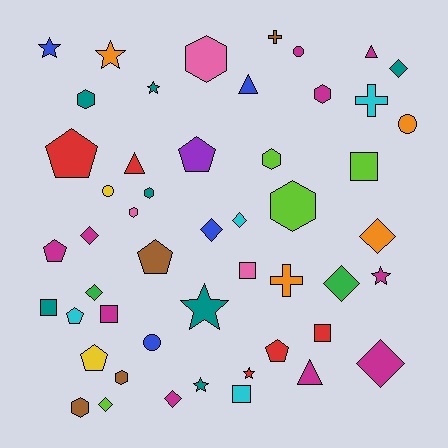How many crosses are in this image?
There are 3 crosses.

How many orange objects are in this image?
There are 4 orange objects.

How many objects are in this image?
There are 50 objects.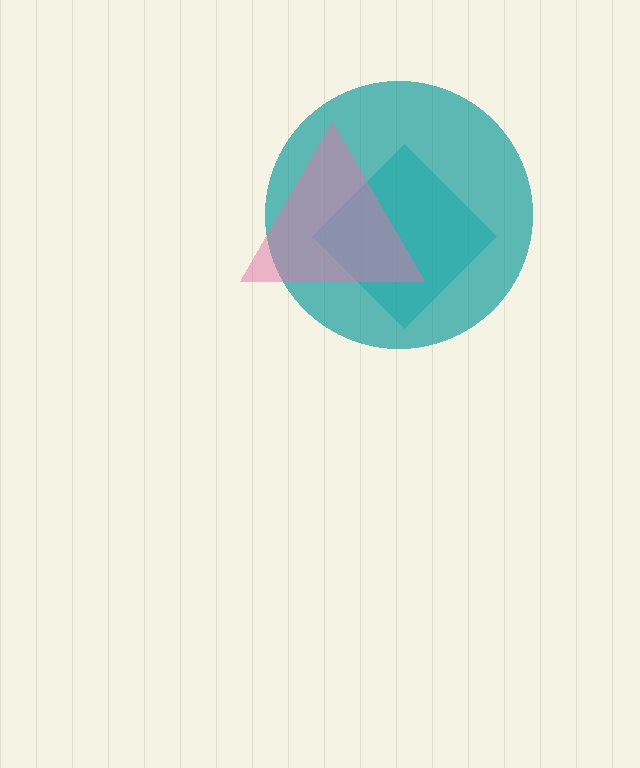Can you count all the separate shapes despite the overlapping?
Yes, there are 3 separate shapes.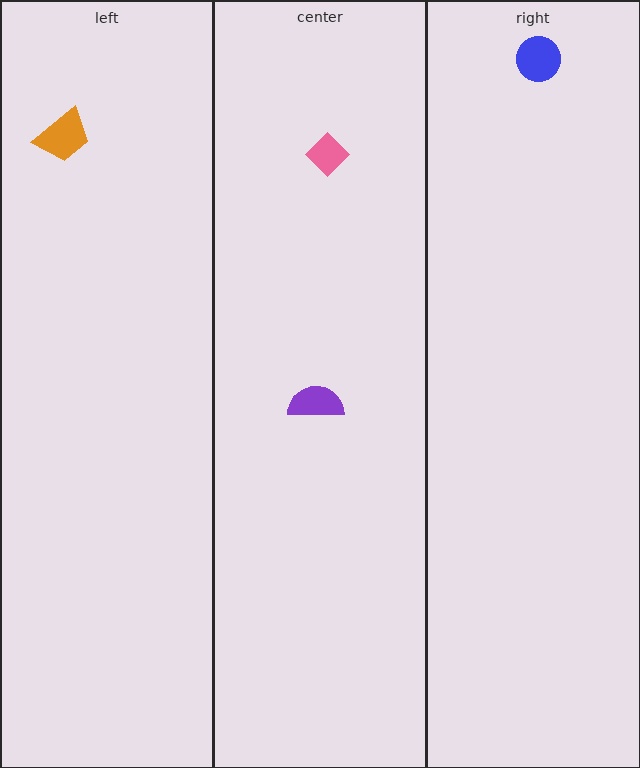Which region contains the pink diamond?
The center region.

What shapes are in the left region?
The orange trapezoid.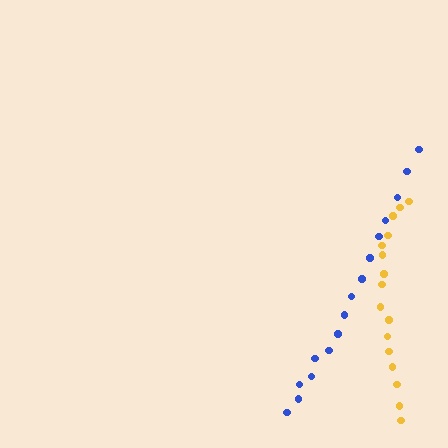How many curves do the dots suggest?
There are 2 distinct paths.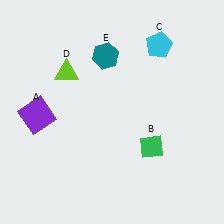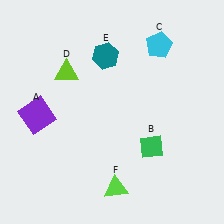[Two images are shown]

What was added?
A lime triangle (F) was added in Image 2.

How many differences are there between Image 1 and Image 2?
There is 1 difference between the two images.